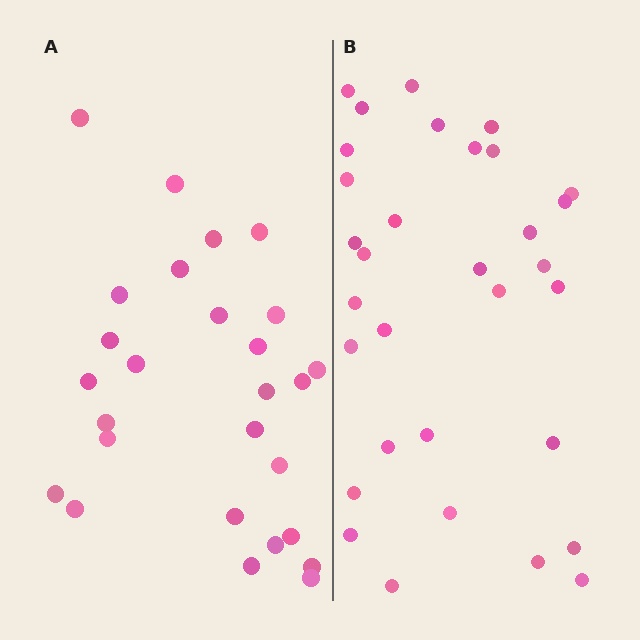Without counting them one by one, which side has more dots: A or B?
Region B (the right region) has more dots.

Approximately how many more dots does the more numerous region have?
Region B has about 5 more dots than region A.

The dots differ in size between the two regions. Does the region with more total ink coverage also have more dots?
No. Region A has more total ink coverage because its dots are larger, but region B actually contains more individual dots. Total area can be misleading — the number of items is what matters here.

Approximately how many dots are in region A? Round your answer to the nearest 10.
About 30 dots. (The exact count is 27, which rounds to 30.)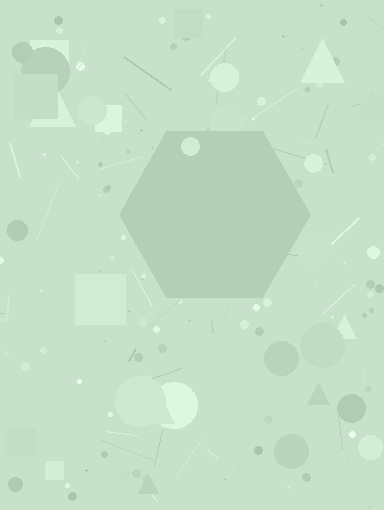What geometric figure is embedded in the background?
A hexagon is embedded in the background.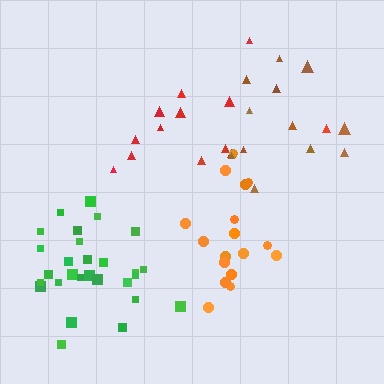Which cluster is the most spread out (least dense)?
Red.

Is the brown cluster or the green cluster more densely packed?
Green.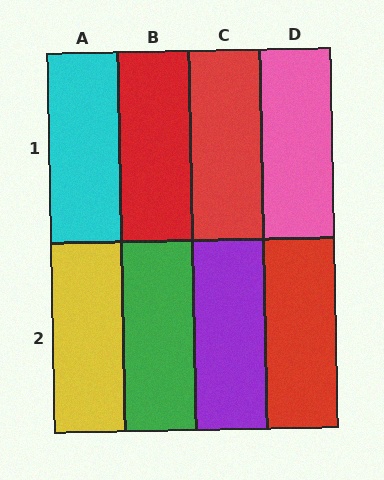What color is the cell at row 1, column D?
Pink.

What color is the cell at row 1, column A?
Cyan.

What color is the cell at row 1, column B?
Red.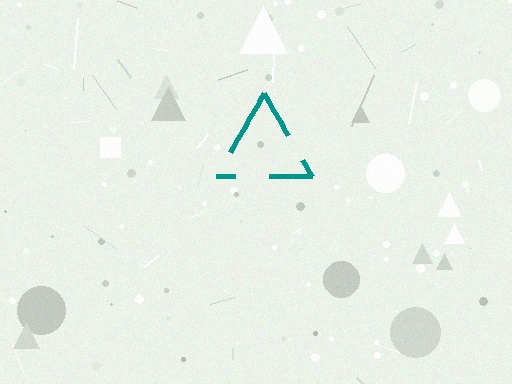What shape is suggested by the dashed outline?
The dashed outline suggests a triangle.